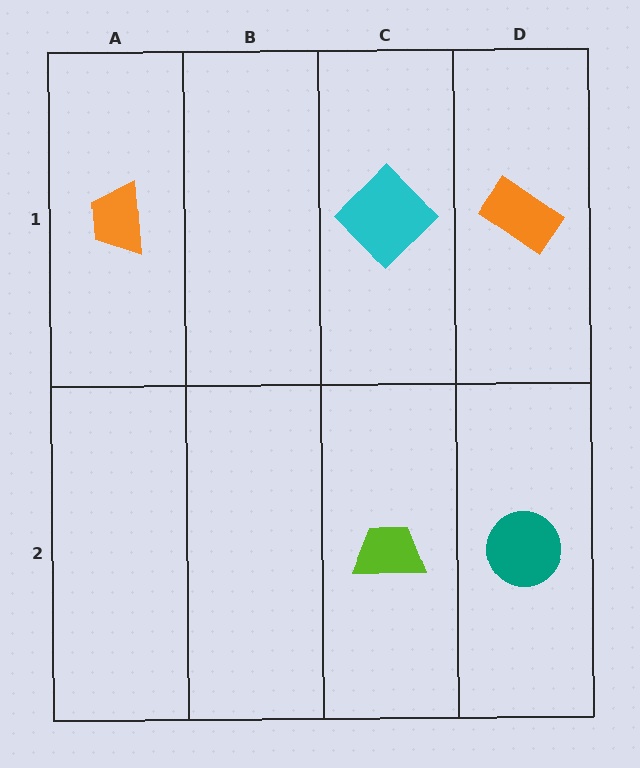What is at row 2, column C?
A lime trapezoid.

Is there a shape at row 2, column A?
No, that cell is empty.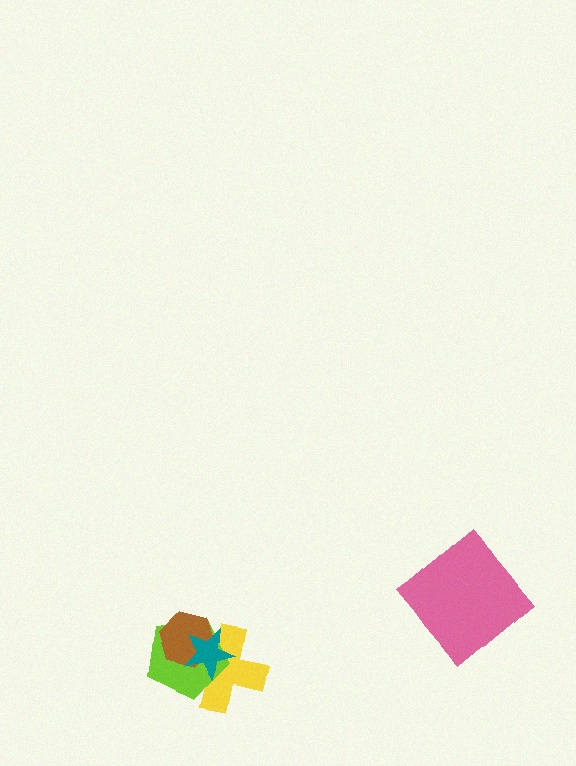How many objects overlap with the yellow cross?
3 objects overlap with the yellow cross.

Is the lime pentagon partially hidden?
Yes, it is partially covered by another shape.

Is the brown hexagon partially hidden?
Yes, it is partially covered by another shape.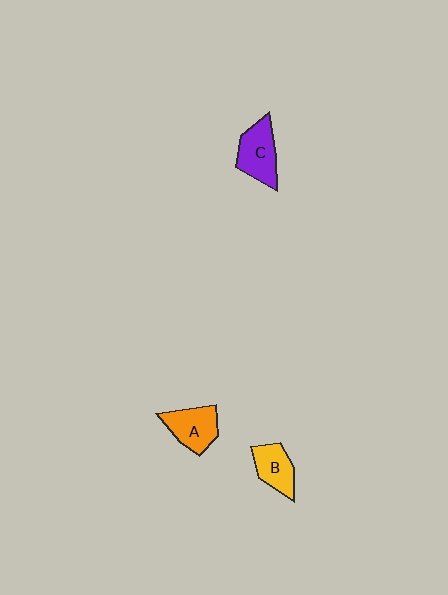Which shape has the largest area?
Shape C (purple).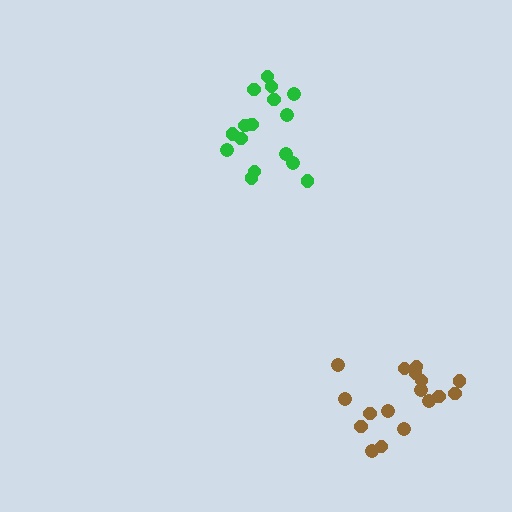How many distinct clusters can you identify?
There are 2 distinct clusters.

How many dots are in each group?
Group 1: 17 dots, Group 2: 16 dots (33 total).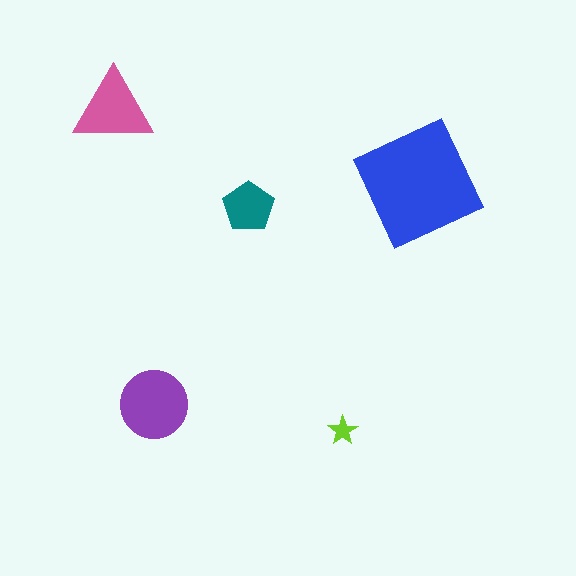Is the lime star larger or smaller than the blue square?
Smaller.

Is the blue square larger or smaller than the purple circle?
Larger.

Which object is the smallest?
The lime star.